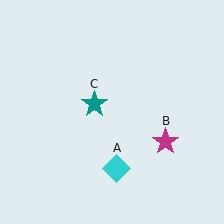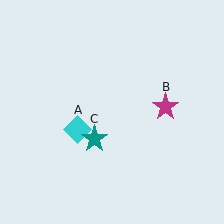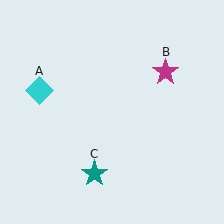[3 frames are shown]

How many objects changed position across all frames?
3 objects changed position: cyan diamond (object A), magenta star (object B), teal star (object C).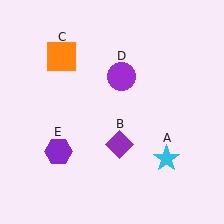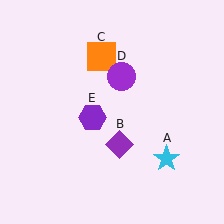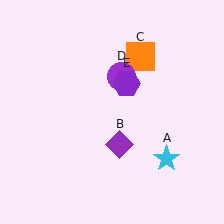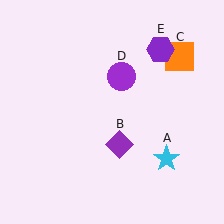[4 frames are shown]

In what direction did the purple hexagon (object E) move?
The purple hexagon (object E) moved up and to the right.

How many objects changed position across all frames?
2 objects changed position: orange square (object C), purple hexagon (object E).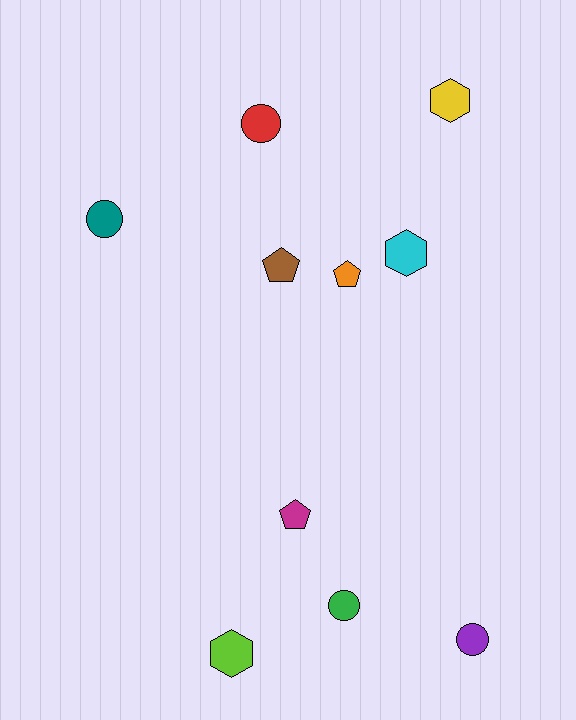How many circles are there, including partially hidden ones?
There are 4 circles.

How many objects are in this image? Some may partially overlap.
There are 10 objects.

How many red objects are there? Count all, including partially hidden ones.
There is 1 red object.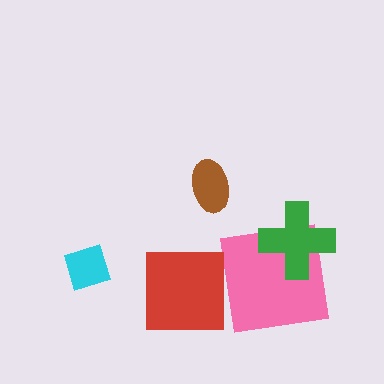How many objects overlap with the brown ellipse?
0 objects overlap with the brown ellipse.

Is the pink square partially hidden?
Yes, it is partially covered by another shape.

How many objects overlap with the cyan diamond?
0 objects overlap with the cyan diamond.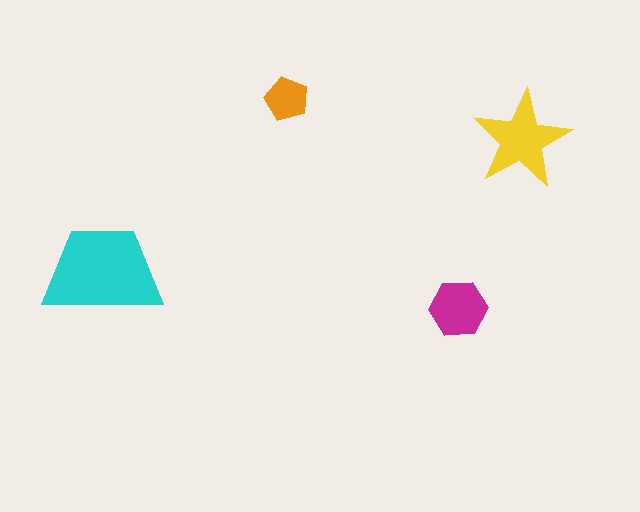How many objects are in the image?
There are 4 objects in the image.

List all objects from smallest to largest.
The orange pentagon, the magenta hexagon, the yellow star, the cyan trapezoid.